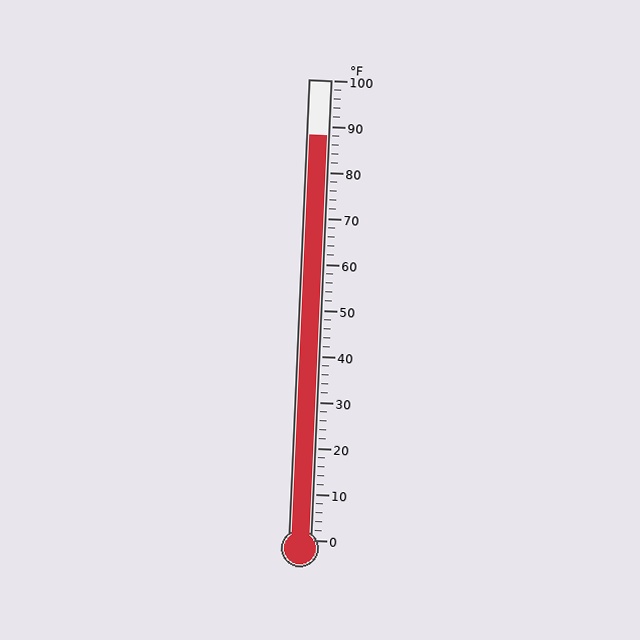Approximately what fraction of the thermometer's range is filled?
The thermometer is filled to approximately 90% of its range.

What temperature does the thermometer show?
The thermometer shows approximately 88°F.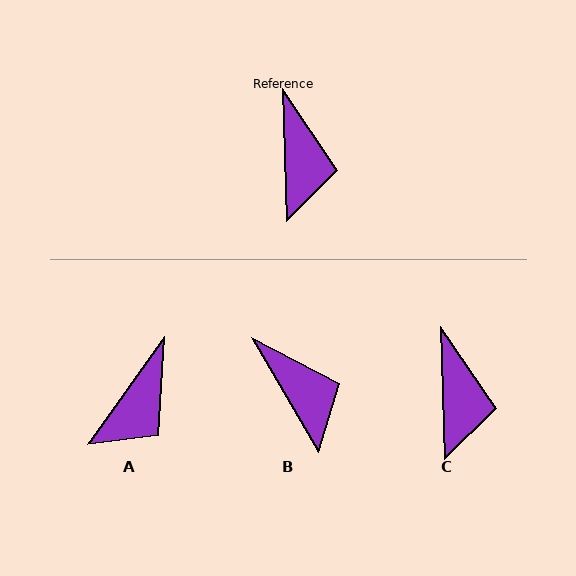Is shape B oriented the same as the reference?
No, it is off by about 29 degrees.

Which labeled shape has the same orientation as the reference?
C.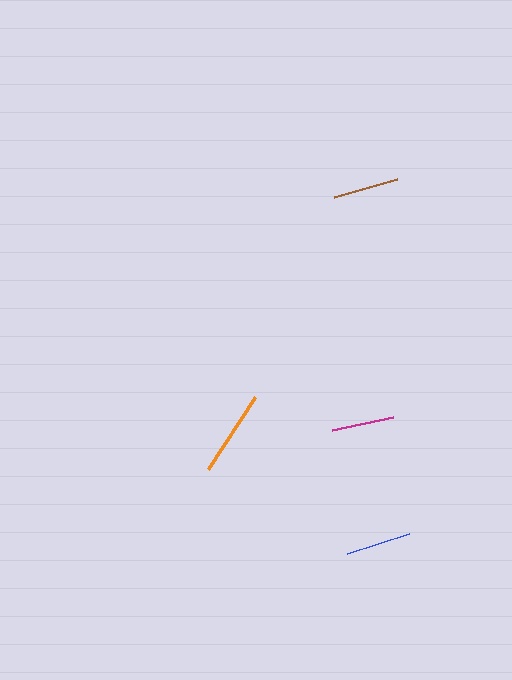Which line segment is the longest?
The orange line is the longest at approximately 86 pixels.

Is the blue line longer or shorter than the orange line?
The orange line is longer than the blue line.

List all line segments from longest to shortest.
From longest to shortest: orange, brown, blue, magenta.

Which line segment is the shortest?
The magenta line is the shortest at approximately 62 pixels.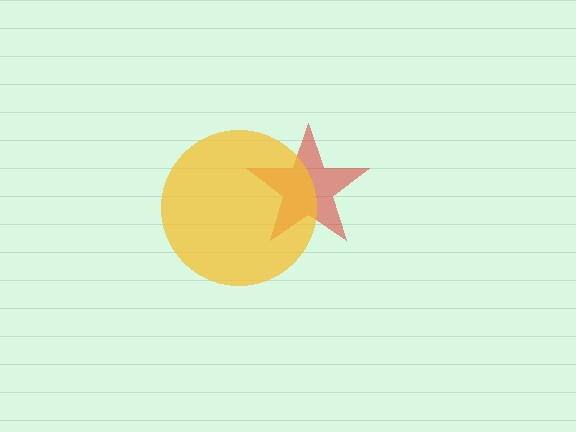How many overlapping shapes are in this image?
There are 2 overlapping shapes in the image.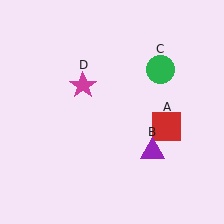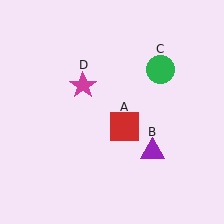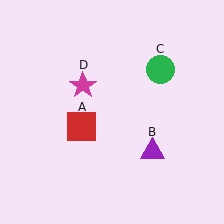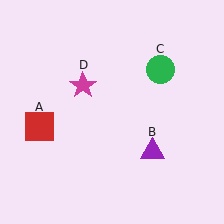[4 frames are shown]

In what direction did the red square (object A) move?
The red square (object A) moved left.